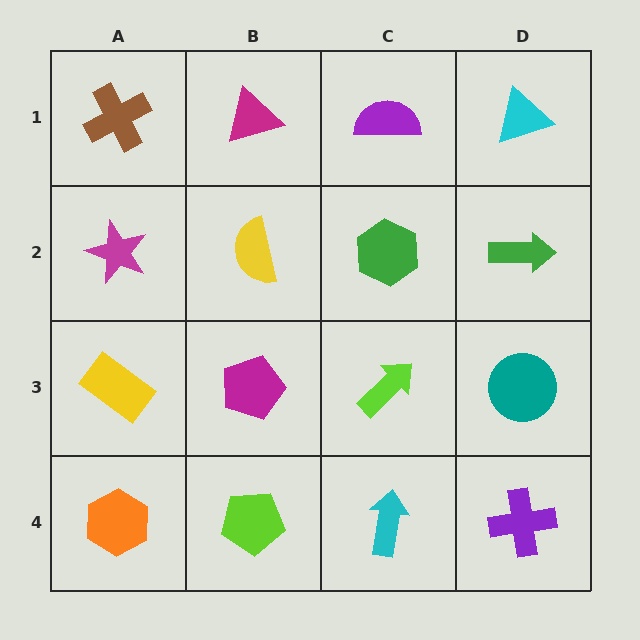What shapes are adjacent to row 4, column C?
A lime arrow (row 3, column C), a lime pentagon (row 4, column B), a purple cross (row 4, column D).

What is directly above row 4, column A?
A yellow rectangle.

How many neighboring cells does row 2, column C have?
4.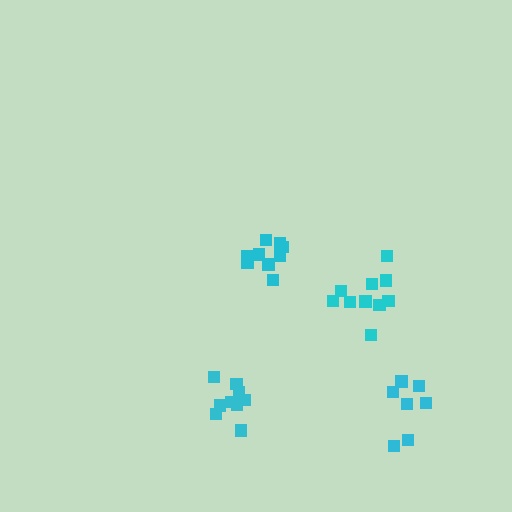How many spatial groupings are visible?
There are 4 spatial groupings.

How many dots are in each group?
Group 1: 9 dots, Group 2: 10 dots, Group 3: 11 dots, Group 4: 7 dots (37 total).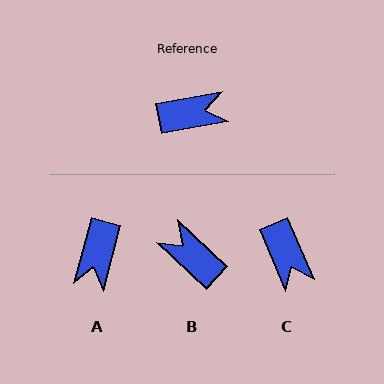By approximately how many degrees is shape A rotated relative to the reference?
Approximately 115 degrees clockwise.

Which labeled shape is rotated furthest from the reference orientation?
B, about 127 degrees away.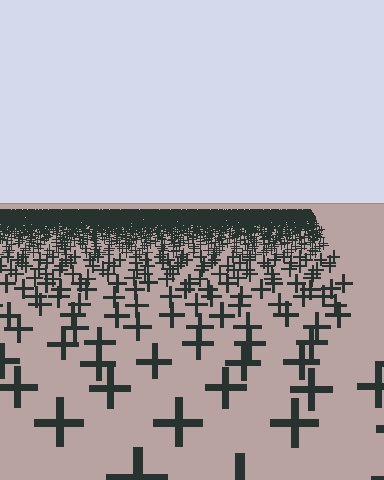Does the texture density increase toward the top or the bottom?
Density increases toward the top.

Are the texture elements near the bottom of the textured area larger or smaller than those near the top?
Larger. Near the bottom, elements are closer to the viewer and appear at a bigger on-screen size.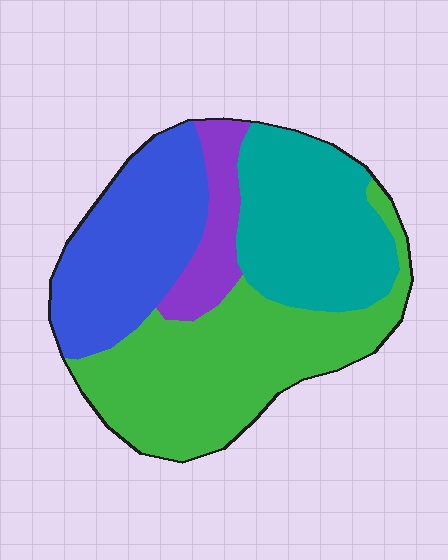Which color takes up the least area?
Purple, at roughly 10%.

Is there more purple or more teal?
Teal.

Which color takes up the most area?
Green, at roughly 40%.